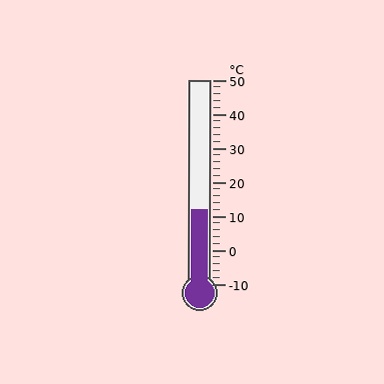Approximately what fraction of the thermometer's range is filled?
The thermometer is filled to approximately 35% of its range.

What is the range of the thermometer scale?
The thermometer scale ranges from -10°C to 50°C.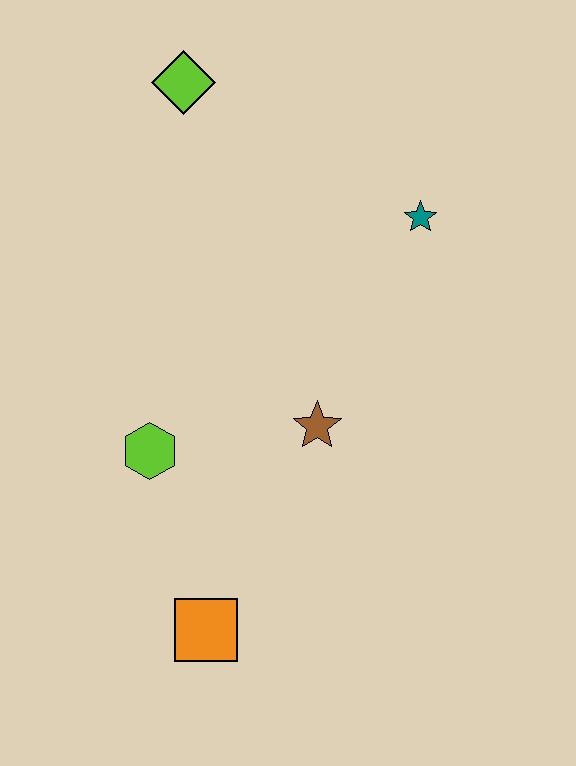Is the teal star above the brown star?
Yes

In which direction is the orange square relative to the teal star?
The orange square is below the teal star.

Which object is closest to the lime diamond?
The teal star is closest to the lime diamond.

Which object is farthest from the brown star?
The lime diamond is farthest from the brown star.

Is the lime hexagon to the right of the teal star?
No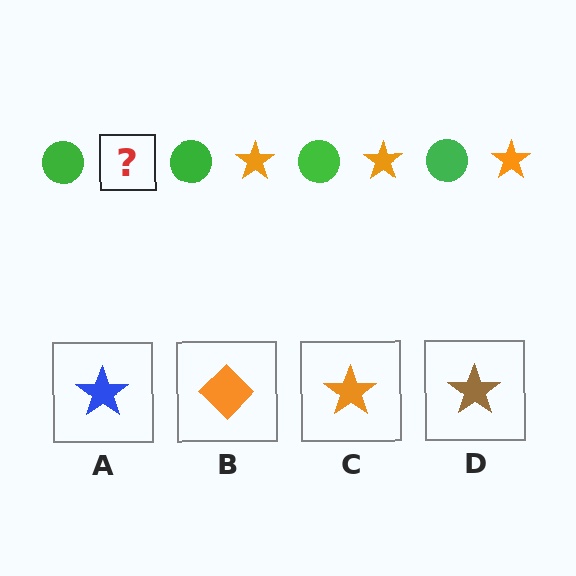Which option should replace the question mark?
Option C.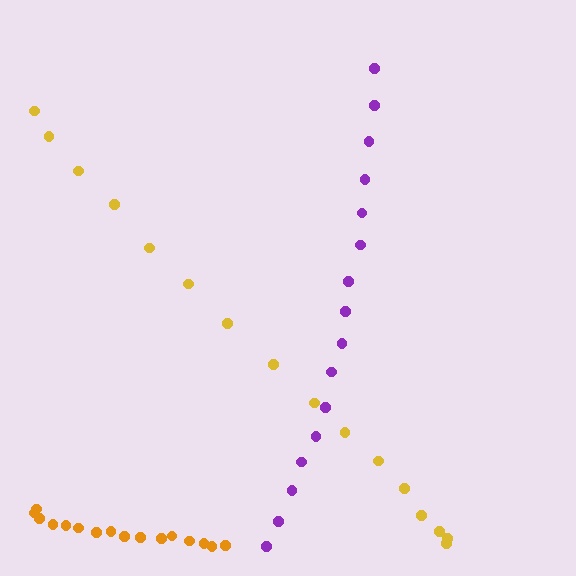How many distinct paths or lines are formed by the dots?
There are 3 distinct paths.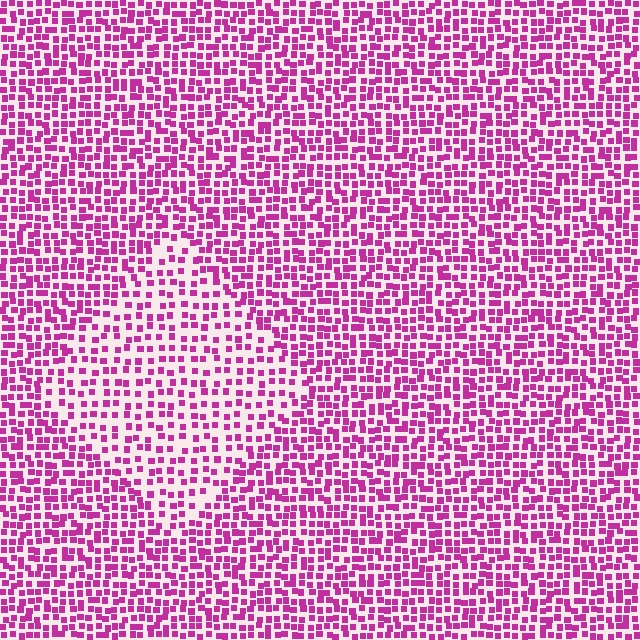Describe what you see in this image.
The image contains small magenta elements arranged at two different densities. A diamond-shaped region is visible where the elements are less densely packed than the surrounding area.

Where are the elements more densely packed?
The elements are more densely packed outside the diamond boundary.